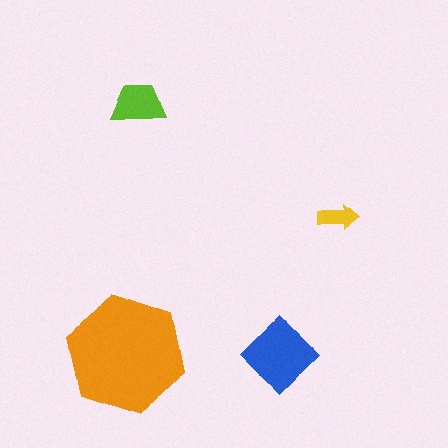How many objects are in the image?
There are 4 objects in the image.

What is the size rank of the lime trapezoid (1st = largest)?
3rd.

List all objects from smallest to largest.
The yellow arrow, the lime trapezoid, the blue diamond, the orange hexagon.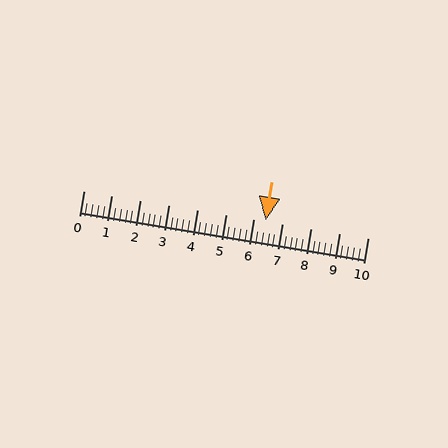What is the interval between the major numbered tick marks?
The major tick marks are spaced 1 units apart.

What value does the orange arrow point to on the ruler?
The orange arrow points to approximately 6.4.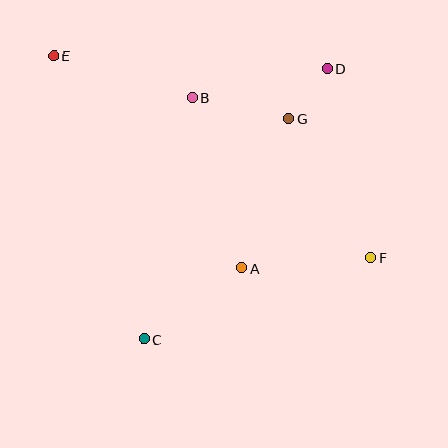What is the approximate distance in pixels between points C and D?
The distance between C and D is approximately 327 pixels.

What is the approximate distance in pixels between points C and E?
The distance between C and E is approximately 298 pixels.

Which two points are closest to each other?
Points D and G are closest to each other.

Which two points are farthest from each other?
Points E and F are farthest from each other.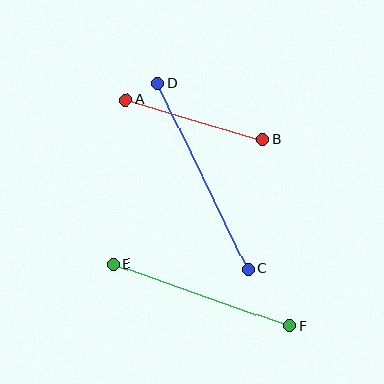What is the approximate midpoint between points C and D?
The midpoint is at approximately (203, 176) pixels.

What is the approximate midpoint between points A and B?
The midpoint is at approximately (194, 120) pixels.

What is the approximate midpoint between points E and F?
The midpoint is at approximately (201, 295) pixels.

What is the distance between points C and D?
The distance is approximately 206 pixels.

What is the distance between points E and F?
The distance is approximately 187 pixels.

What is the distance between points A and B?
The distance is approximately 142 pixels.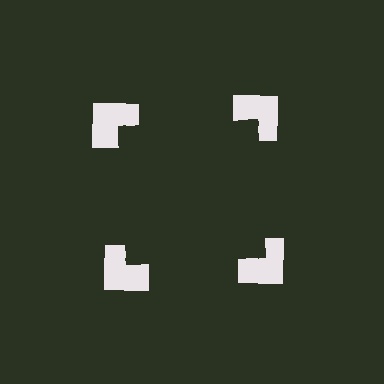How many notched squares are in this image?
There are 4 — one at each vertex of the illusory square.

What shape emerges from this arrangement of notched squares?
An illusory square — its edges are inferred from the aligned wedge cuts in the notched squares, not physically drawn.